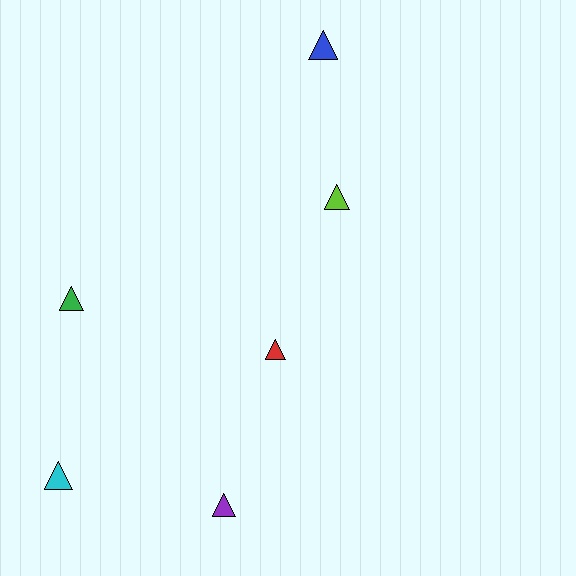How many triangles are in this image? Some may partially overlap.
There are 6 triangles.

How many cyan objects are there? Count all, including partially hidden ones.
There is 1 cyan object.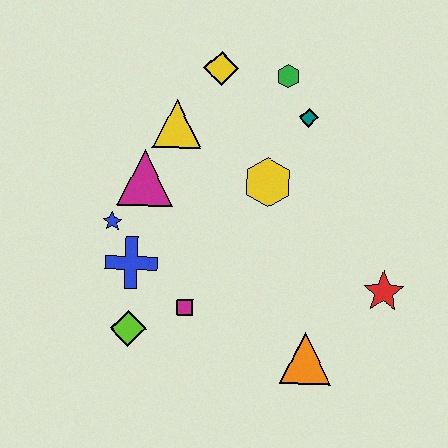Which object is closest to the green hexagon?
The teal diamond is closest to the green hexagon.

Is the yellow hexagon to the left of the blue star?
No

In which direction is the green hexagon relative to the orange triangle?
The green hexagon is above the orange triangle.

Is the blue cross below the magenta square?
No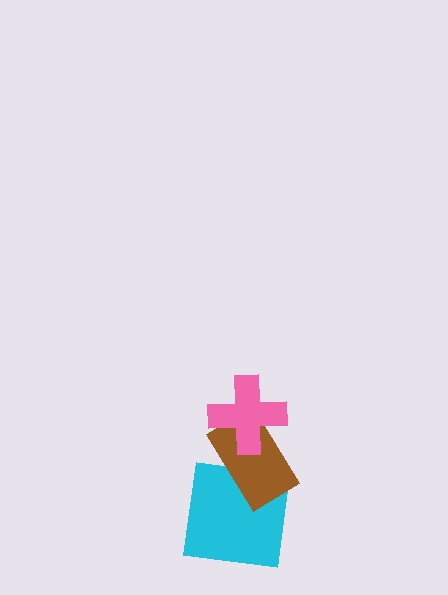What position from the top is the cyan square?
The cyan square is 3rd from the top.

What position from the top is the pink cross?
The pink cross is 1st from the top.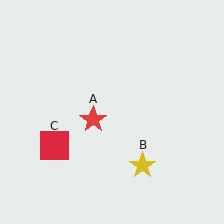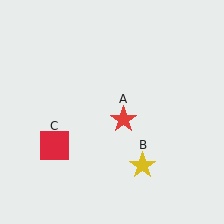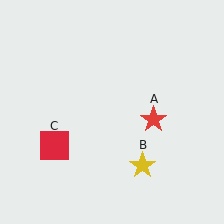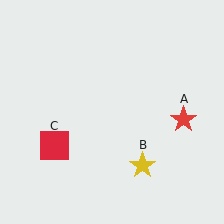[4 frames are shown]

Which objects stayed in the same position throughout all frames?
Yellow star (object B) and red square (object C) remained stationary.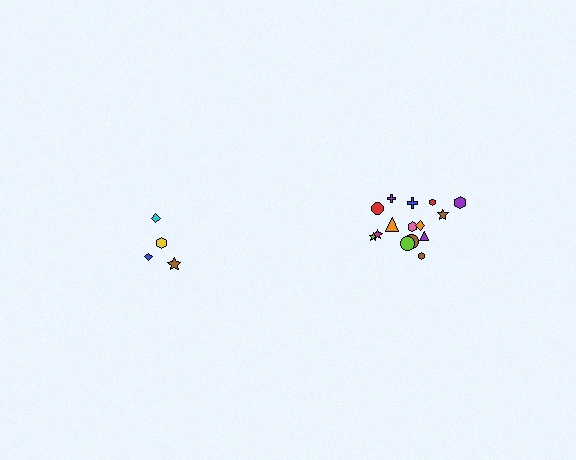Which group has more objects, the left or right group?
The right group.